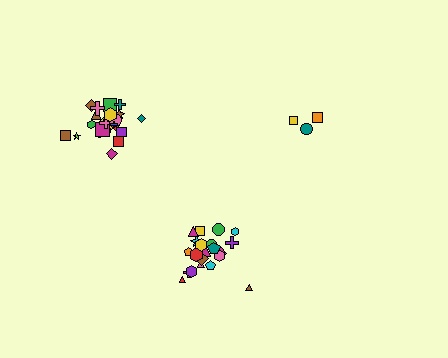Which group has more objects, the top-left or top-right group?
The top-left group.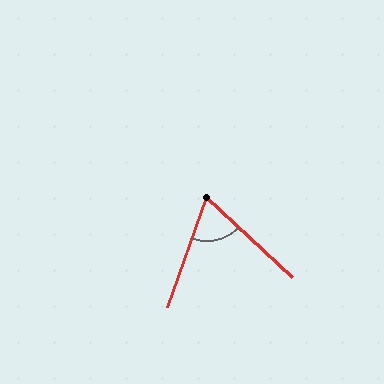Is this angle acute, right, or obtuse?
It is acute.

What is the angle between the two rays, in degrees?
Approximately 66 degrees.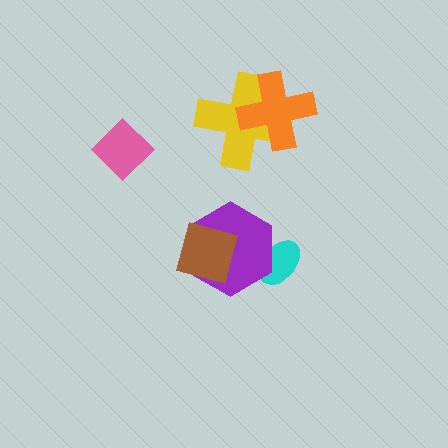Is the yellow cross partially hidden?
Yes, it is partially covered by another shape.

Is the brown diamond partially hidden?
No, no other shape covers it.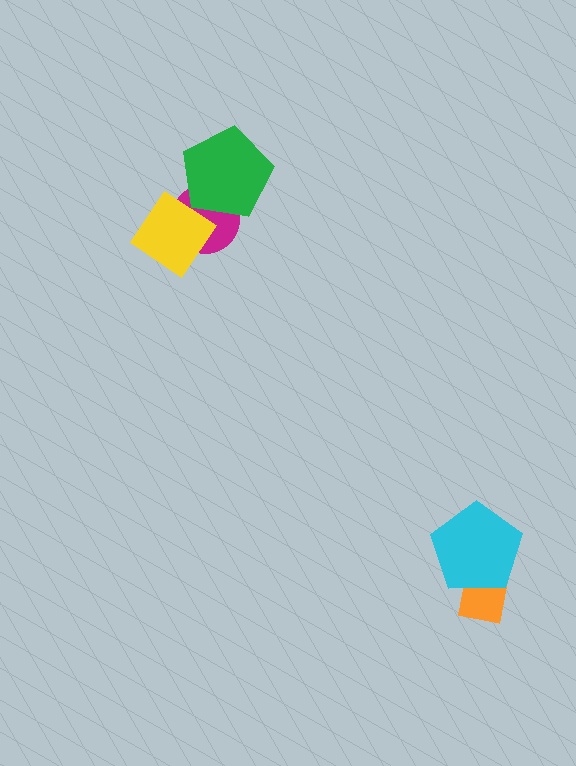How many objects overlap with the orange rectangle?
1 object overlaps with the orange rectangle.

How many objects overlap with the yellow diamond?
2 objects overlap with the yellow diamond.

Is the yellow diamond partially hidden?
No, no other shape covers it.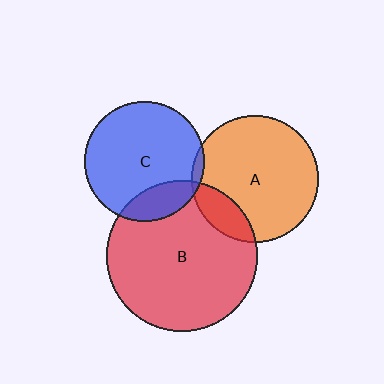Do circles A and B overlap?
Yes.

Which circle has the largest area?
Circle B (red).